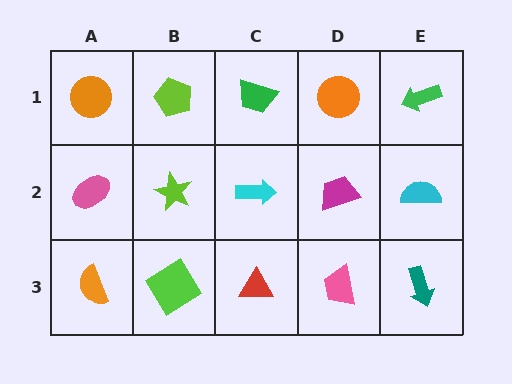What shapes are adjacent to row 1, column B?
A lime star (row 2, column B), an orange circle (row 1, column A), a green trapezoid (row 1, column C).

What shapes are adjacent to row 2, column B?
A lime pentagon (row 1, column B), a lime diamond (row 3, column B), a pink ellipse (row 2, column A), a cyan arrow (row 2, column C).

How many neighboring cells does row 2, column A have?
3.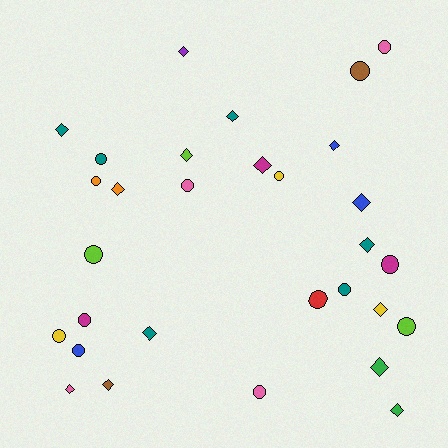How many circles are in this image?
There are 15 circles.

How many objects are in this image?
There are 30 objects.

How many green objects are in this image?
There are 2 green objects.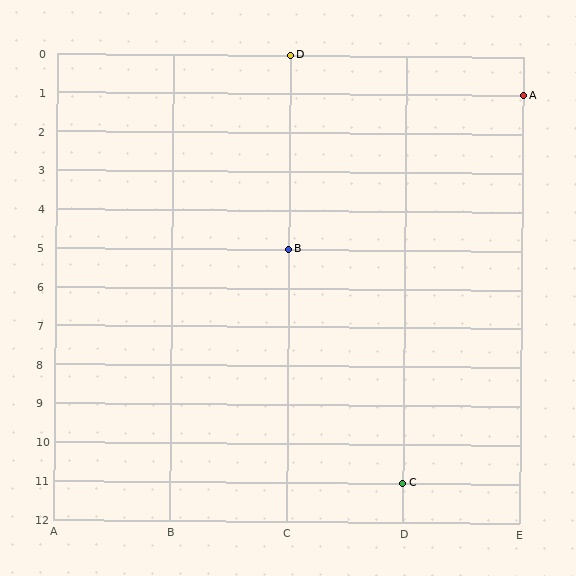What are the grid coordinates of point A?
Point A is at grid coordinates (E, 1).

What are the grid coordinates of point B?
Point B is at grid coordinates (C, 5).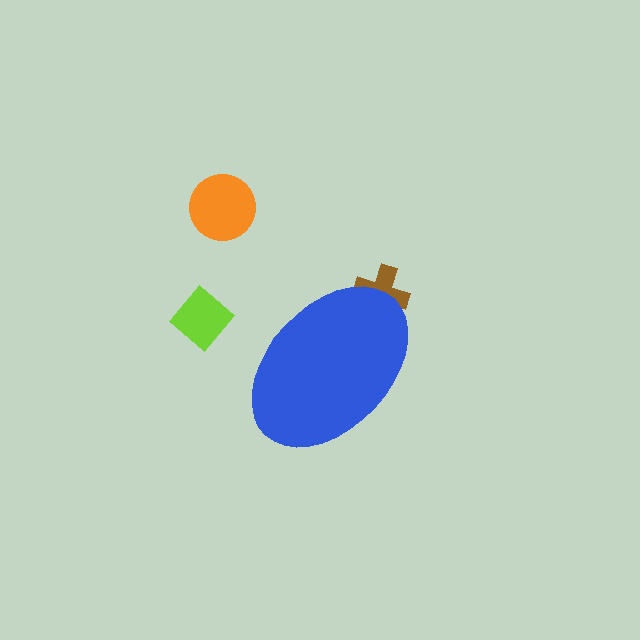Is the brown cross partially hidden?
Yes, the brown cross is partially hidden behind the blue ellipse.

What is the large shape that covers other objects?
A blue ellipse.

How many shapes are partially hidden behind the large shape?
1 shape is partially hidden.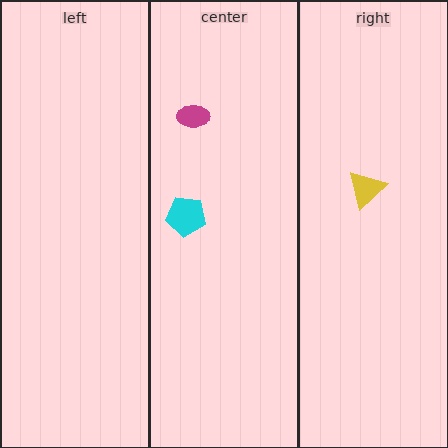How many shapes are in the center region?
2.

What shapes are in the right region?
The yellow triangle.